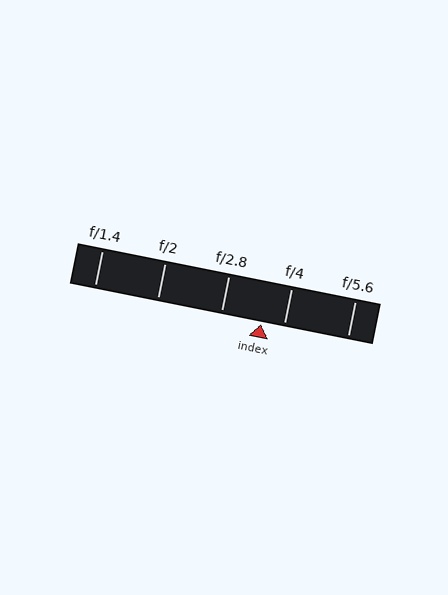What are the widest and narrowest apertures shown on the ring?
The widest aperture shown is f/1.4 and the narrowest is f/5.6.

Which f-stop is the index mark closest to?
The index mark is closest to f/4.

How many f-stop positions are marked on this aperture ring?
There are 5 f-stop positions marked.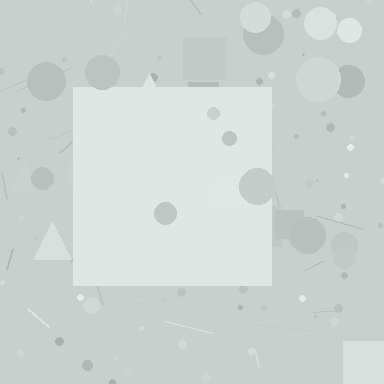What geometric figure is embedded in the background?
A square is embedded in the background.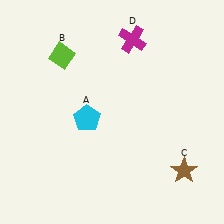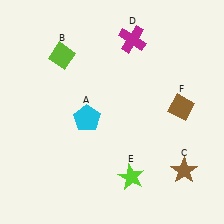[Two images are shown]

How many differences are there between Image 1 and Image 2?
There are 2 differences between the two images.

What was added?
A lime star (E), a brown diamond (F) were added in Image 2.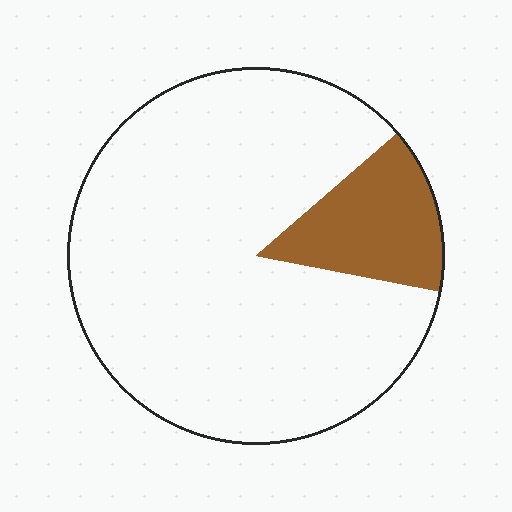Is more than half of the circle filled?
No.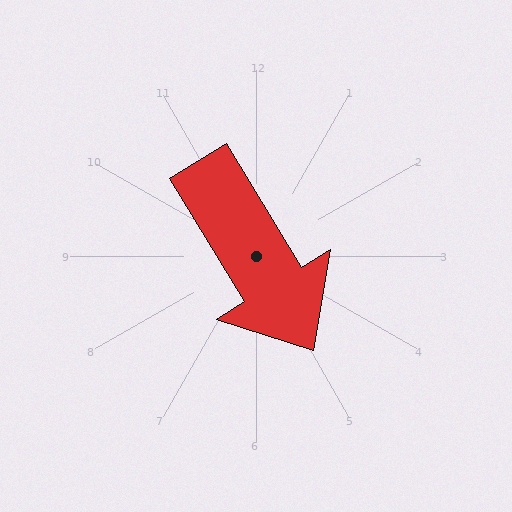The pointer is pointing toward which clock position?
Roughly 5 o'clock.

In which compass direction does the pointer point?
Southeast.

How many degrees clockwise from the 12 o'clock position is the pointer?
Approximately 149 degrees.